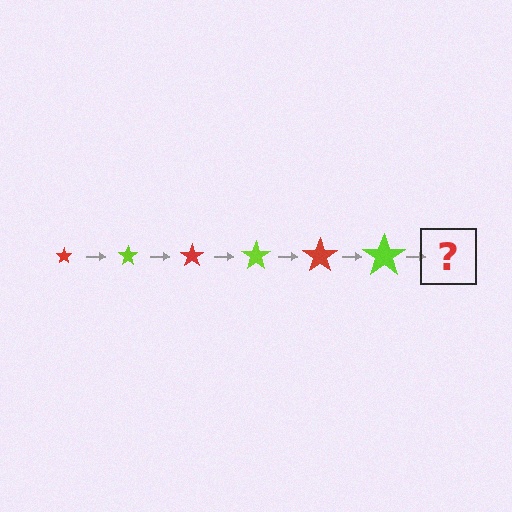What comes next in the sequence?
The next element should be a red star, larger than the previous one.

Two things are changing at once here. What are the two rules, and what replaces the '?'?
The two rules are that the star grows larger each step and the color cycles through red and lime. The '?' should be a red star, larger than the previous one.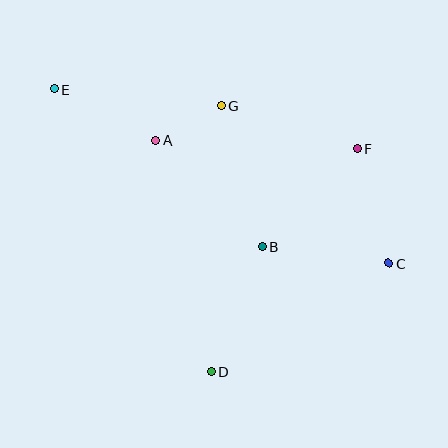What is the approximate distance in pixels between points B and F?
The distance between B and F is approximately 136 pixels.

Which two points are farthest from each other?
Points C and E are farthest from each other.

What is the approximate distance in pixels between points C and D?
The distance between C and D is approximately 208 pixels.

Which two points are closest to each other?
Points A and G are closest to each other.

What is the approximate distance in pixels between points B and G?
The distance between B and G is approximately 147 pixels.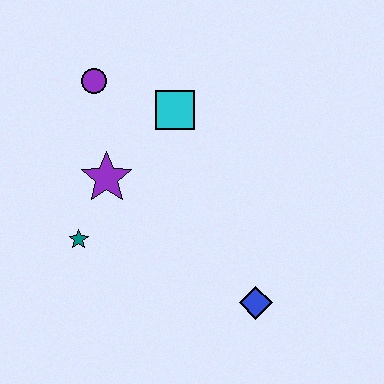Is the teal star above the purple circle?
No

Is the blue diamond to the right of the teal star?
Yes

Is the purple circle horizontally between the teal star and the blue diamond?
Yes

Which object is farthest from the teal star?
The blue diamond is farthest from the teal star.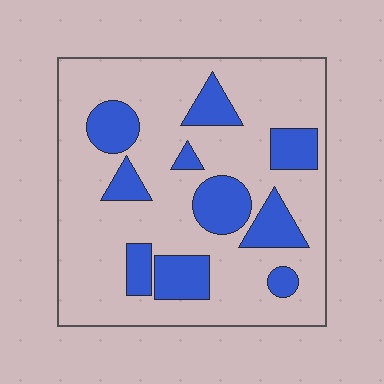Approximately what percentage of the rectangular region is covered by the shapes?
Approximately 25%.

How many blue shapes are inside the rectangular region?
10.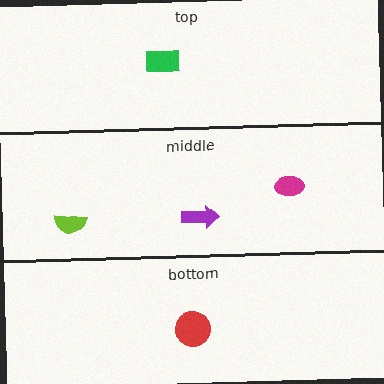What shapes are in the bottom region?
The red circle.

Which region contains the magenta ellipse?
The middle region.